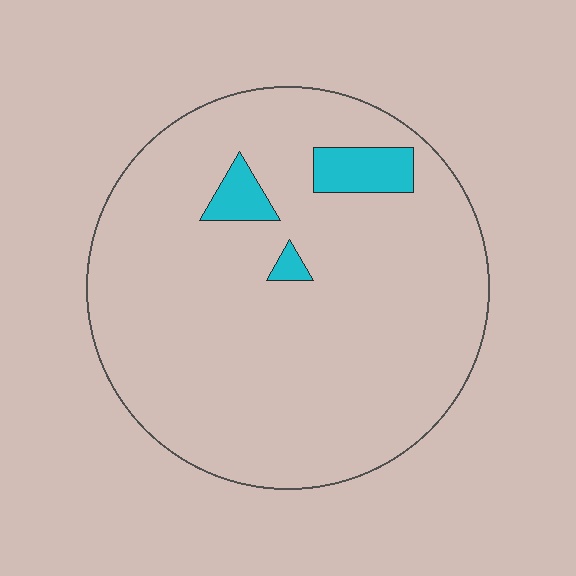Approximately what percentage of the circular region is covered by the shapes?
Approximately 5%.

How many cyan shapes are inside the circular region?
3.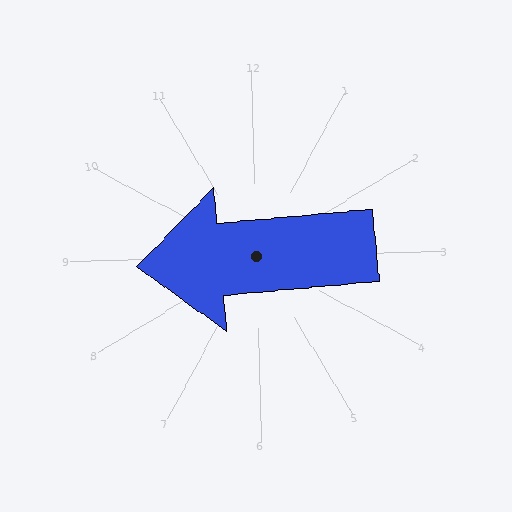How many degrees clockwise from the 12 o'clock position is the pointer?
Approximately 266 degrees.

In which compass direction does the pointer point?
West.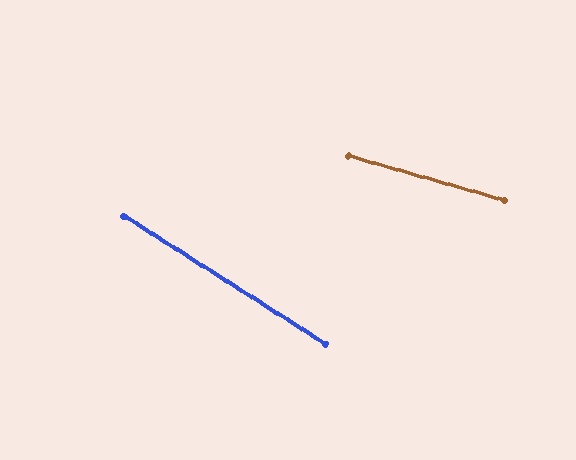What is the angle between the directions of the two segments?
Approximately 16 degrees.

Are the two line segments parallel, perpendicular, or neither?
Neither parallel nor perpendicular — they differ by about 16°.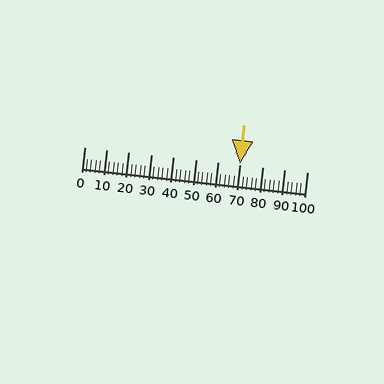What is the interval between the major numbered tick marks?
The major tick marks are spaced 10 units apart.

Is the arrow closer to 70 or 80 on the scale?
The arrow is closer to 70.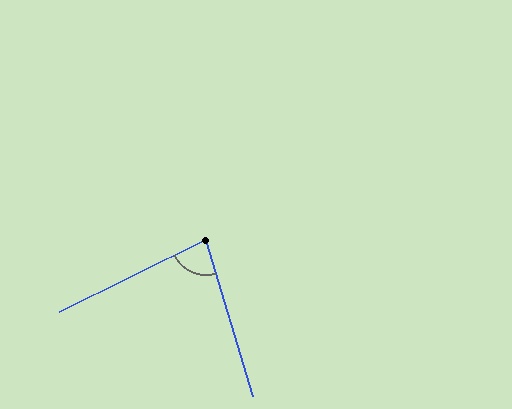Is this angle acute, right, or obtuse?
It is acute.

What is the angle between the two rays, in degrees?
Approximately 80 degrees.